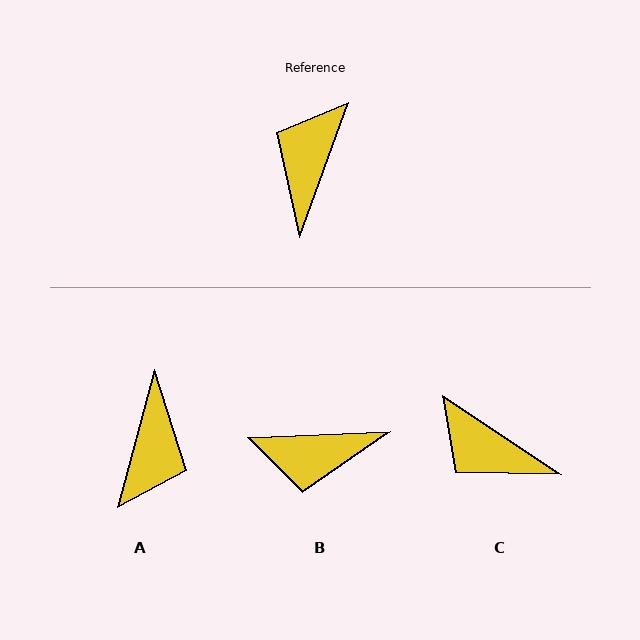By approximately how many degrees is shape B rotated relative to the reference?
Approximately 112 degrees counter-clockwise.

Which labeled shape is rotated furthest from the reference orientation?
A, about 175 degrees away.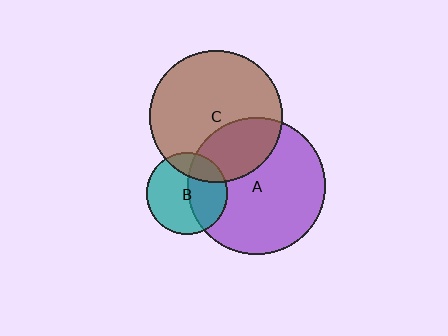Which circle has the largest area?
Circle A (purple).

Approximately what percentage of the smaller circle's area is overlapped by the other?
Approximately 20%.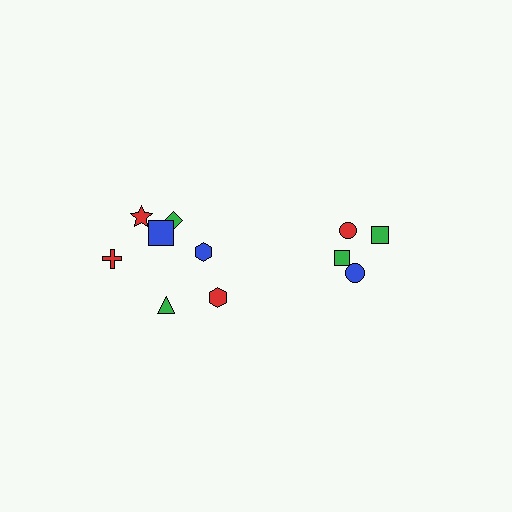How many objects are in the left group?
There are 7 objects.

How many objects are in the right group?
There are 4 objects.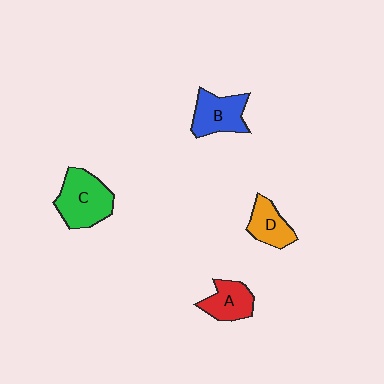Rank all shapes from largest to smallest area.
From largest to smallest: C (green), B (blue), A (red), D (orange).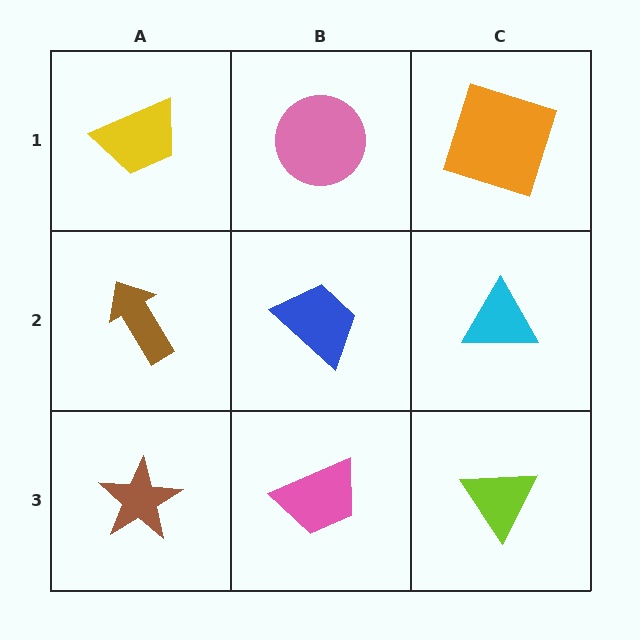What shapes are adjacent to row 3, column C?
A cyan triangle (row 2, column C), a pink trapezoid (row 3, column B).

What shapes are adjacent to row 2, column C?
An orange square (row 1, column C), a lime triangle (row 3, column C), a blue trapezoid (row 2, column B).